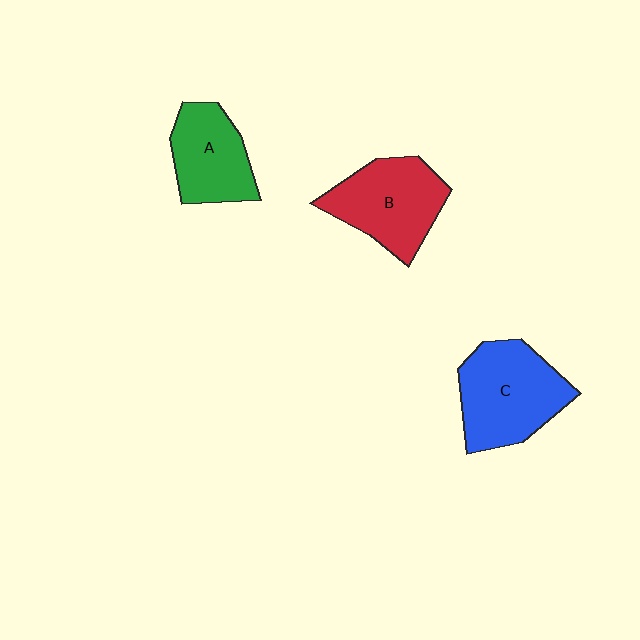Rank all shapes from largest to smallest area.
From largest to smallest: C (blue), B (red), A (green).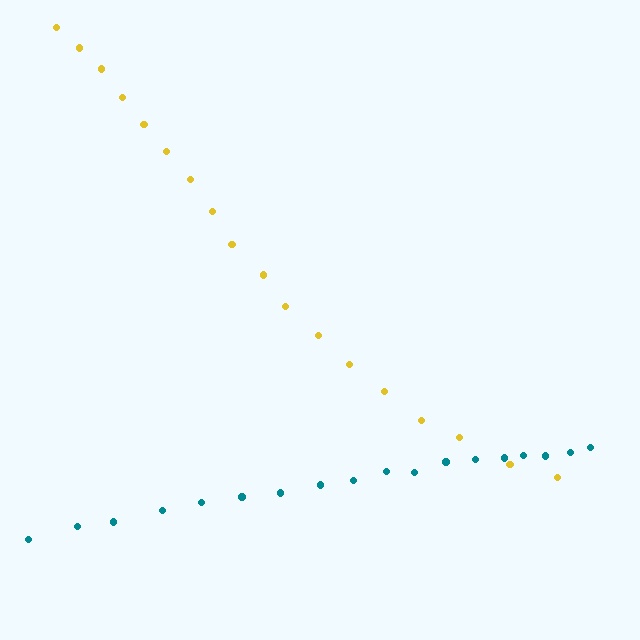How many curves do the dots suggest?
There are 2 distinct paths.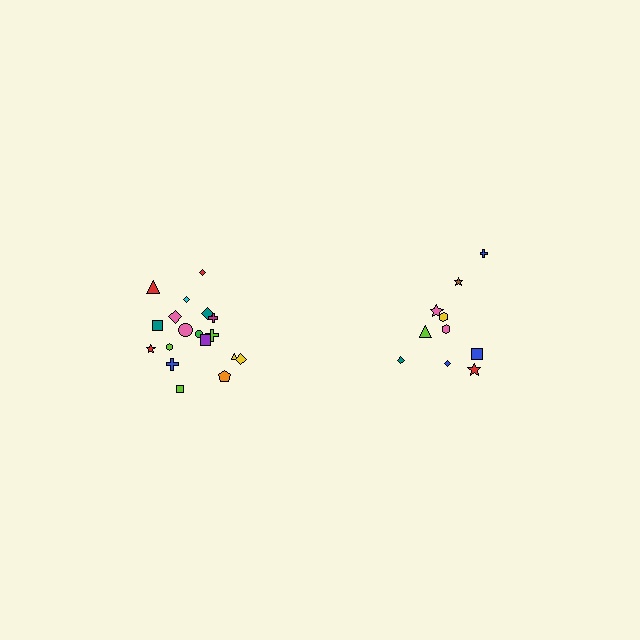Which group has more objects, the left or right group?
The left group.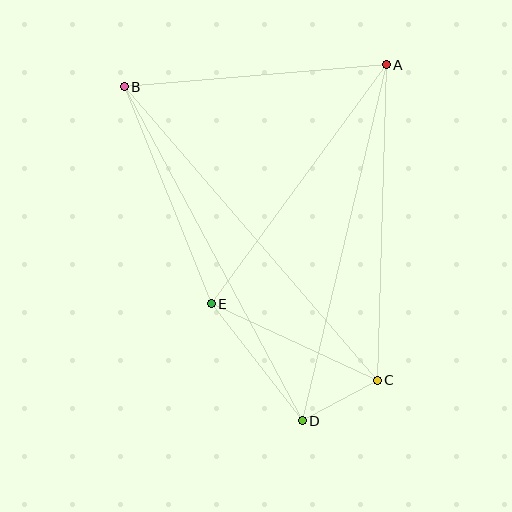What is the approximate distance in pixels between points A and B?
The distance between A and B is approximately 263 pixels.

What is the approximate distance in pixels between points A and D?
The distance between A and D is approximately 365 pixels.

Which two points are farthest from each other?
Points B and C are farthest from each other.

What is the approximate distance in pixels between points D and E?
The distance between D and E is approximately 148 pixels.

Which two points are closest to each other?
Points C and D are closest to each other.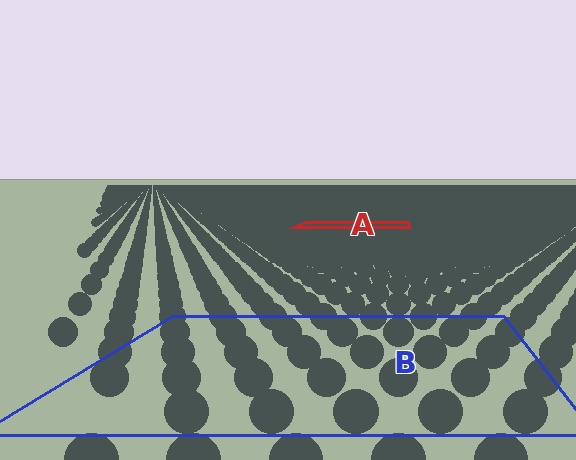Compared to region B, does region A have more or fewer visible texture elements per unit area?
Region A has more texture elements per unit area — they are packed more densely because it is farther away.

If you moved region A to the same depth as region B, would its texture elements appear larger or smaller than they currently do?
They would appear larger. At a closer depth, the same texture elements are projected at a bigger on-screen size.